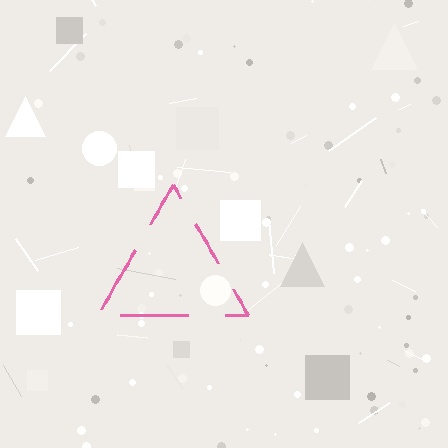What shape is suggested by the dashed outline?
The dashed outline suggests a triangle.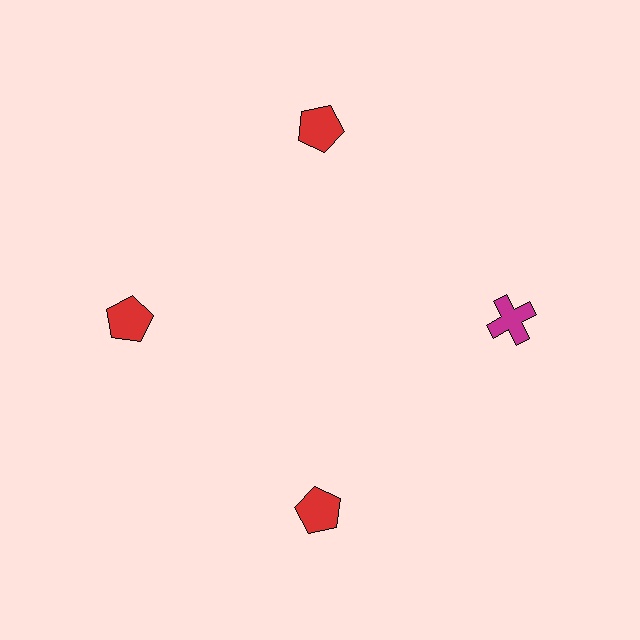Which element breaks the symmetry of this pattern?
The magenta cross at roughly the 3 o'clock position breaks the symmetry. All other shapes are red pentagons.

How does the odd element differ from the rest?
It differs in both color (magenta instead of red) and shape (cross instead of pentagon).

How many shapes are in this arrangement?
There are 4 shapes arranged in a ring pattern.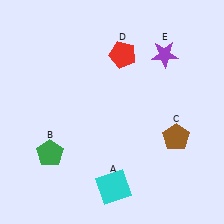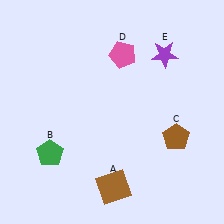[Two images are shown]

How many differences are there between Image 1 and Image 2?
There are 2 differences between the two images.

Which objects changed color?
A changed from cyan to brown. D changed from red to pink.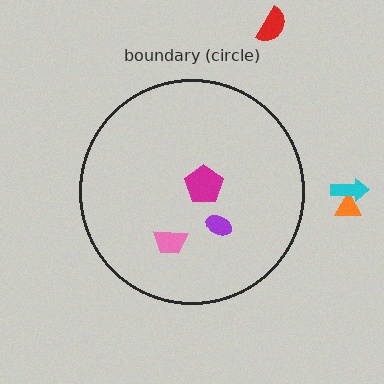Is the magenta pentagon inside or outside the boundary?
Inside.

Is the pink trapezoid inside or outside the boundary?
Inside.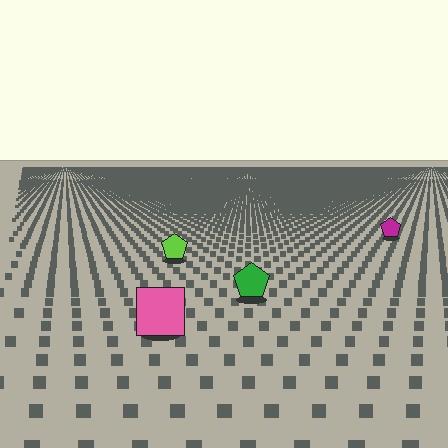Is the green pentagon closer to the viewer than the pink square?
No. The pink square is closer — you can tell from the texture gradient: the ground texture is coarser near it.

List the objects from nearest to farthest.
From nearest to farthest: the pink square, the green pentagon, the lime pentagon, the magenta pentagon.